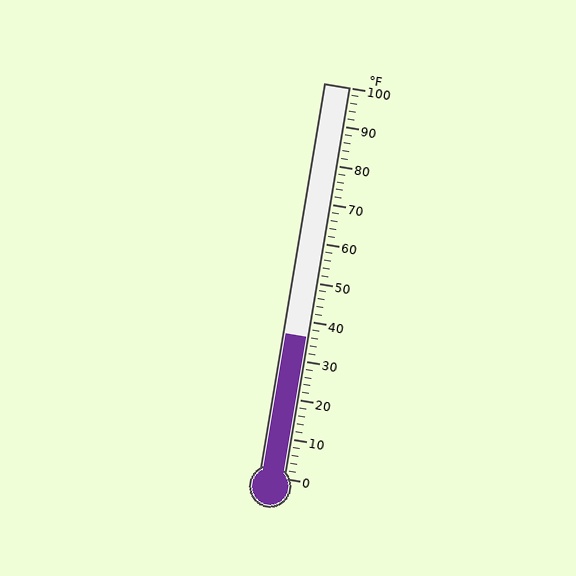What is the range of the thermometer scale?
The thermometer scale ranges from 0°F to 100°F.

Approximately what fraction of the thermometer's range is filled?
The thermometer is filled to approximately 35% of its range.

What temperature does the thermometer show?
The thermometer shows approximately 36°F.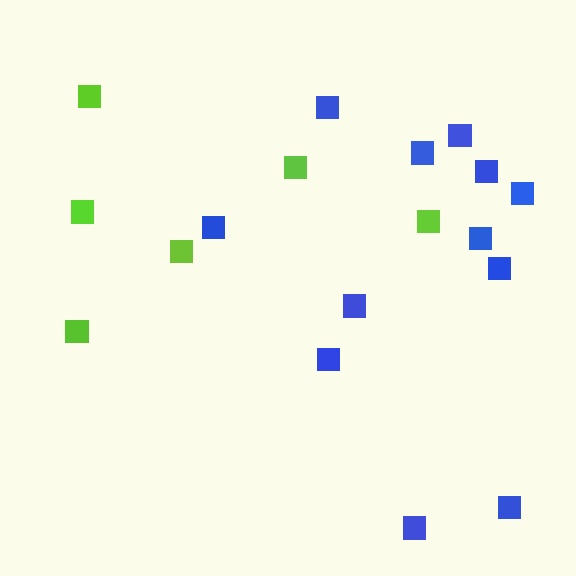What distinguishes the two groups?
There are 2 groups: one group of lime squares (6) and one group of blue squares (12).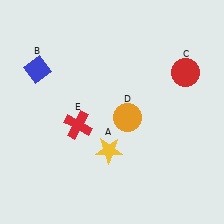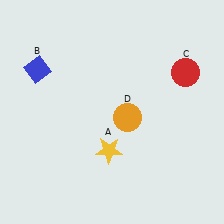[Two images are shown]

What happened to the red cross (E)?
The red cross (E) was removed in Image 2. It was in the bottom-left area of Image 1.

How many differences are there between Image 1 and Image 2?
There is 1 difference between the two images.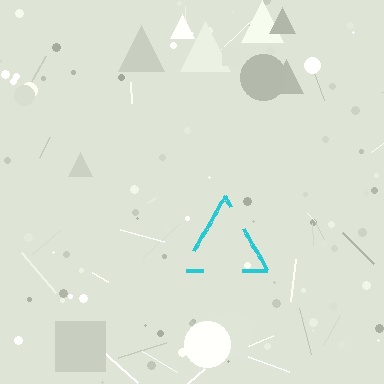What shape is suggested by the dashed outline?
The dashed outline suggests a triangle.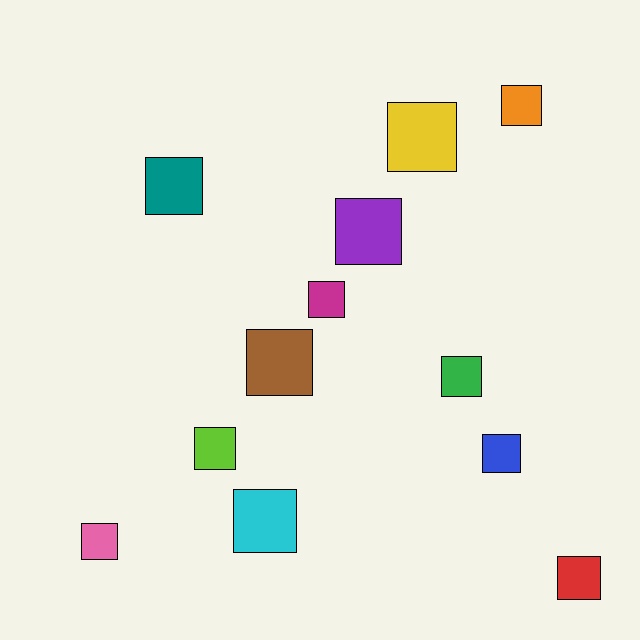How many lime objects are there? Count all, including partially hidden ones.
There is 1 lime object.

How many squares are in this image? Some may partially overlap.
There are 12 squares.